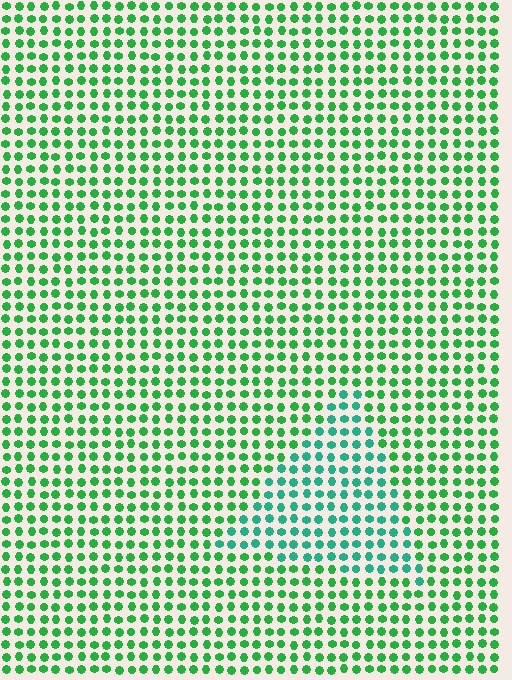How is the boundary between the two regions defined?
The boundary is defined purely by a slight shift in hue (about 32 degrees). Spacing, size, and orientation are identical on both sides.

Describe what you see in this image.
The image is filled with small green elements in a uniform arrangement. A triangle-shaped region is visible where the elements are tinted to a slightly different hue, forming a subtle color boundary.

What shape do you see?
I see a triangle.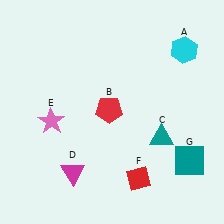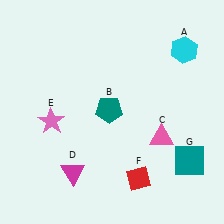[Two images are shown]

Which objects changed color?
B changed from red to teal. C changed from teal to pink.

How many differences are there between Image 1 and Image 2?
There are 2 differences between the two images.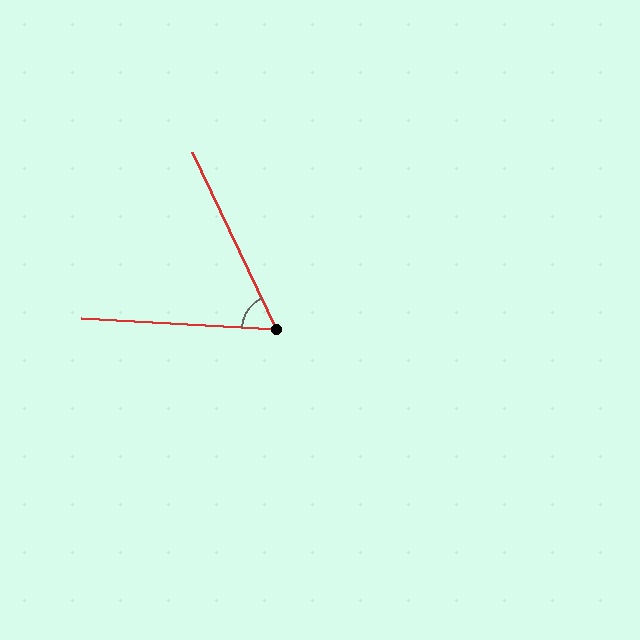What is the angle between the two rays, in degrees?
Approximately 62 degrees.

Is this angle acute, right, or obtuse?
It is acute.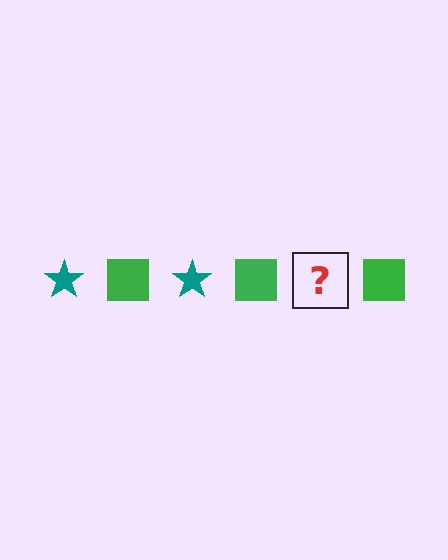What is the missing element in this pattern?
The missing element is a teal star.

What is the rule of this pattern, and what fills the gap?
The rule is that the pattern alternates between teal star and green square. The gap should be filled with a teal star.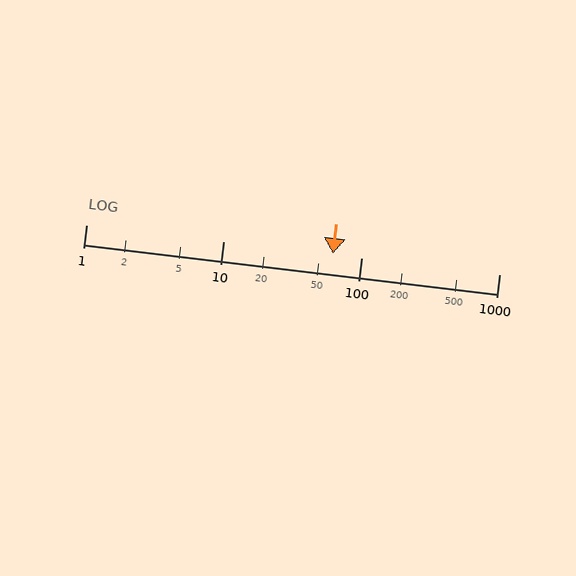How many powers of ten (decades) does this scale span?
The scale spans 3 decades, from 1 to 1000.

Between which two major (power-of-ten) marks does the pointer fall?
The pointer is between 10 and 100.